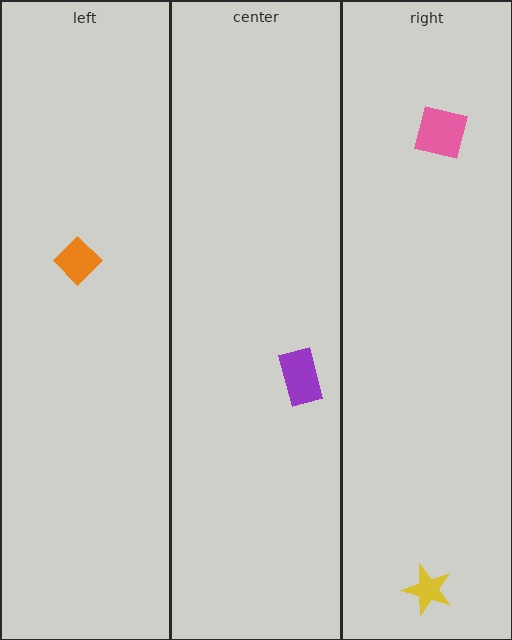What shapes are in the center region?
The purple rectangle.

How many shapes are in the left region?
1.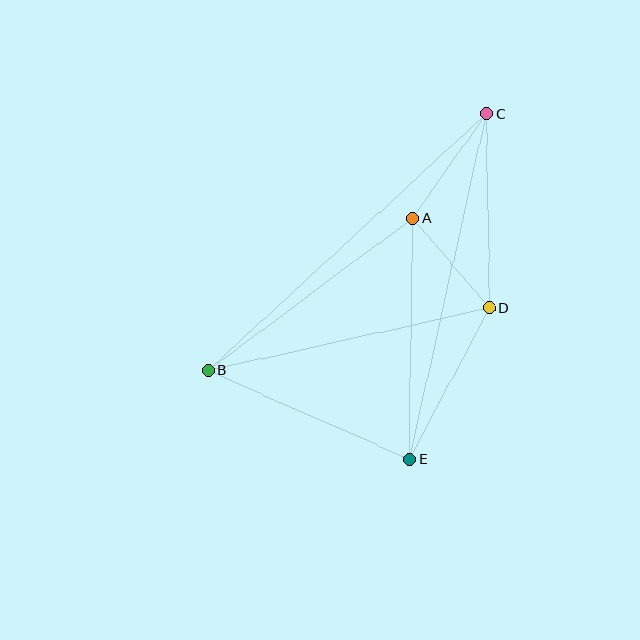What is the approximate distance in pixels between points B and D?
The distance between B and D is approximately 289 pixels.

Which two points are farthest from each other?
Points B and C are farthest from each other.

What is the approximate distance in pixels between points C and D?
The distance between C and D is approximately 194 pixels.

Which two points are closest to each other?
Points A and D are closest to each other.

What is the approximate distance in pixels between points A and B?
The distance between A and B is approximately 255 pixels.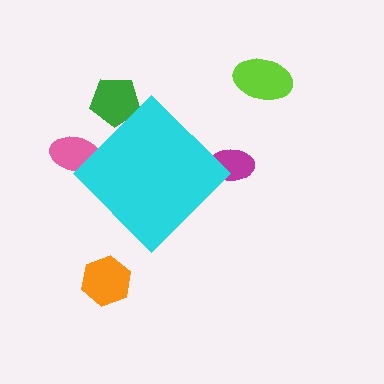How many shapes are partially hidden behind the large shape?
3 shapes are partially hidden.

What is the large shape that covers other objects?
A cyan diamond.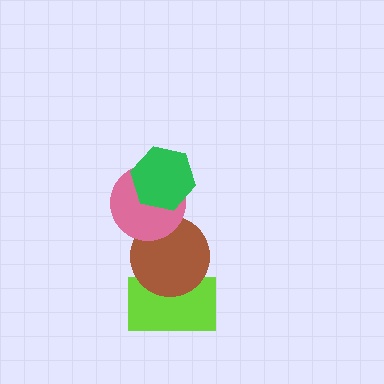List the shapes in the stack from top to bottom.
From top to bottom: the green hexagon, the pink circle, the brown circle, the lime rectangle.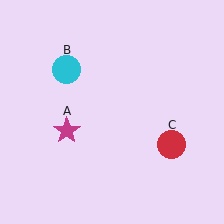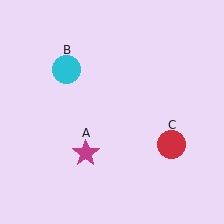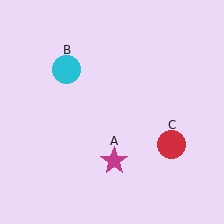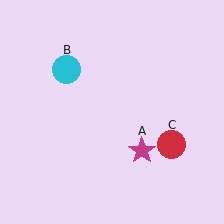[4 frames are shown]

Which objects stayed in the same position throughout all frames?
Cyan circle (object B) and red circle (object C) remained stationary.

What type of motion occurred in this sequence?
The magenta star (object A) rotated counterclockwise around the center of the scene.